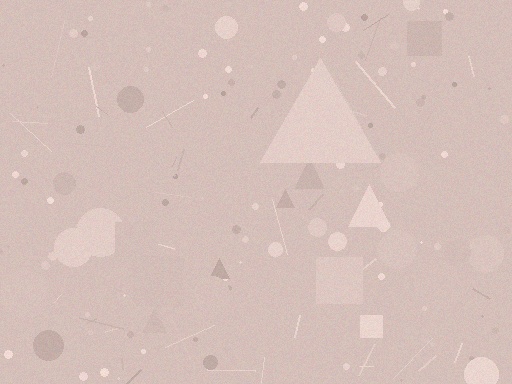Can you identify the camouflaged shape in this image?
The camouflaged shape is a triangle.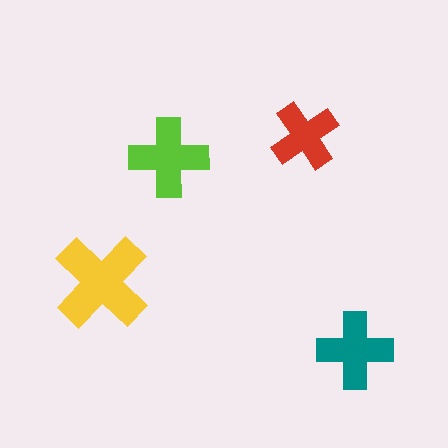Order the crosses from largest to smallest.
the yellow one, the lime one, the teal one, the red one.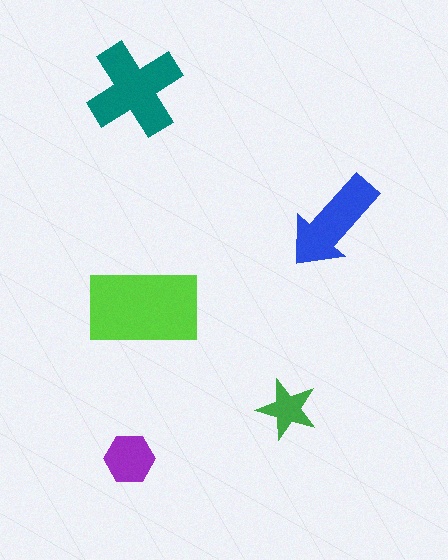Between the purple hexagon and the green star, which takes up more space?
The purple hexagon.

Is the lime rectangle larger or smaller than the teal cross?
Larger.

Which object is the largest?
The lime rectangle.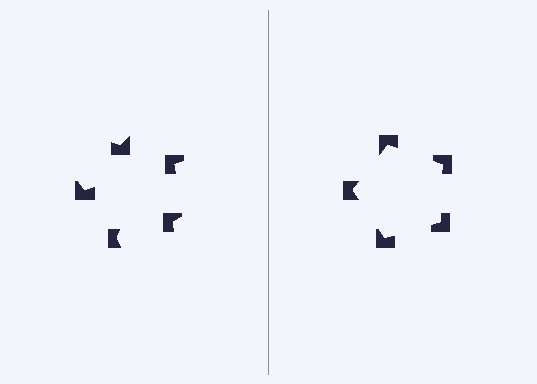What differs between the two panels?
The notched squares are positioned identically on both sides; only the wedge orientations differ. On the right they align to a pentagon; on the left they are misaligned.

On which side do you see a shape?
An illusory pentagon appears on the right side. On the left side the wedge cuts are rotated, so no coherent shape forms.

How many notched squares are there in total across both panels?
10 — 5 on each side.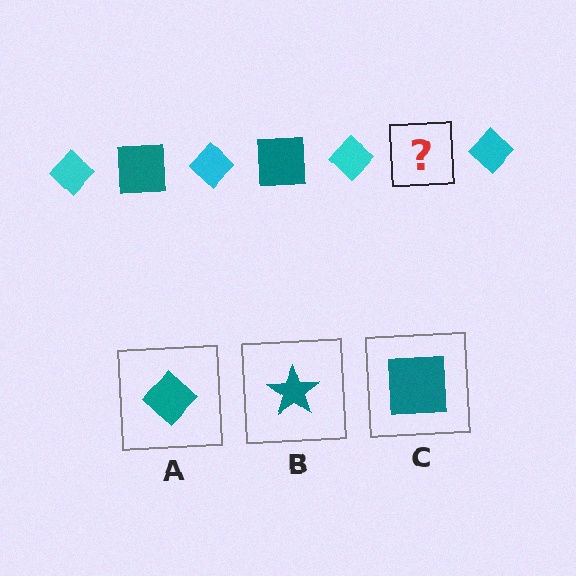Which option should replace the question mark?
Option C.